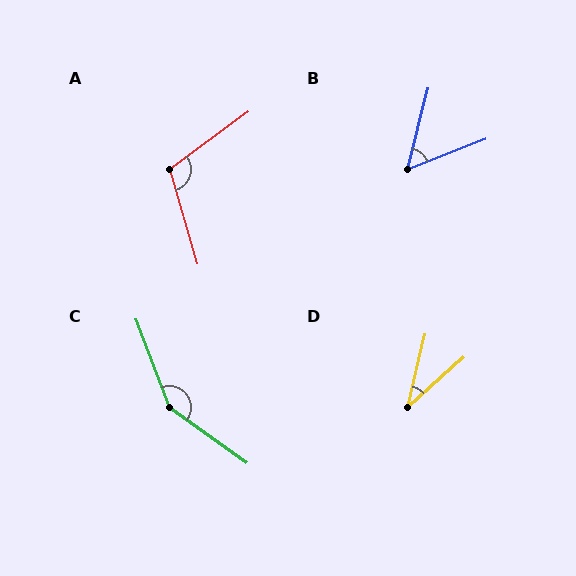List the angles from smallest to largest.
D (35°), B (55°), A (110°), C (147°).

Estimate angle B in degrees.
Approximately 55 degrees.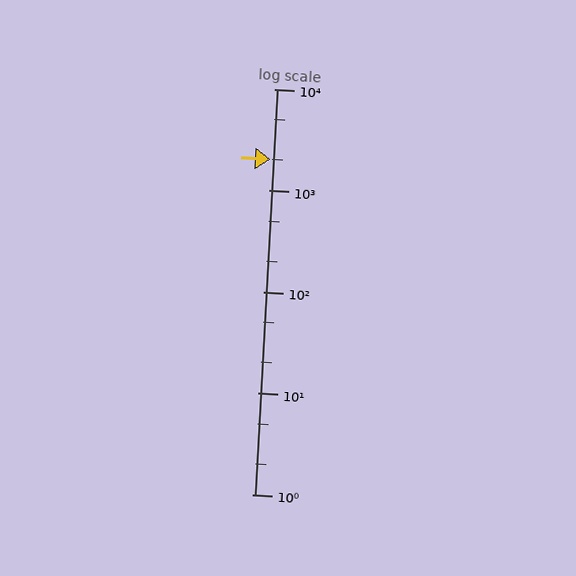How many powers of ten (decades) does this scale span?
The scale spans 4 decades, from 1 to 10000.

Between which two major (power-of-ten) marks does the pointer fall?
The pointer is between 1000 and 10000.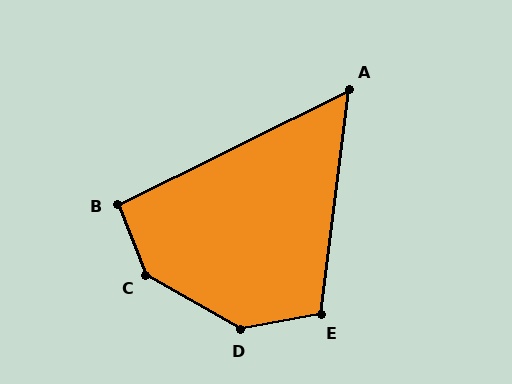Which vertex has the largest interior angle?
C, at approximately 141 degrees.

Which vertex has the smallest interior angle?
A, at approximately 56 degrees.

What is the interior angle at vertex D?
Approximately 140 degrees (obtuse).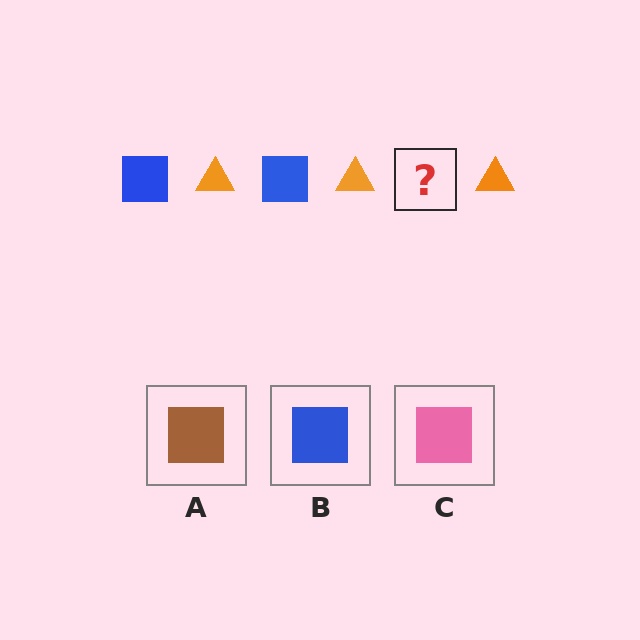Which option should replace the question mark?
Option B.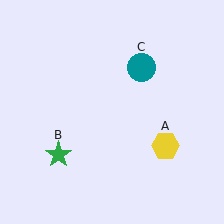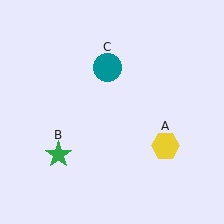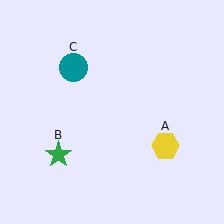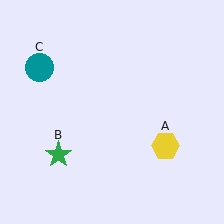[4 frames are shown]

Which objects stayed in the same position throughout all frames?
Yellow hexagon (object A) and green star (object B) remained stationary.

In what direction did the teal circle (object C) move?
The teal circle (object C) moved left.